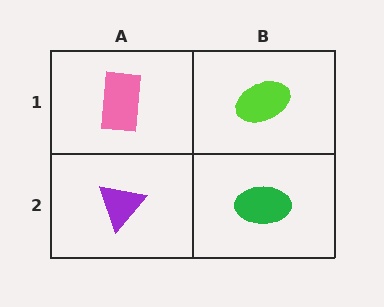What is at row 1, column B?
A lime ellipse.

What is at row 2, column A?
A purple triangle.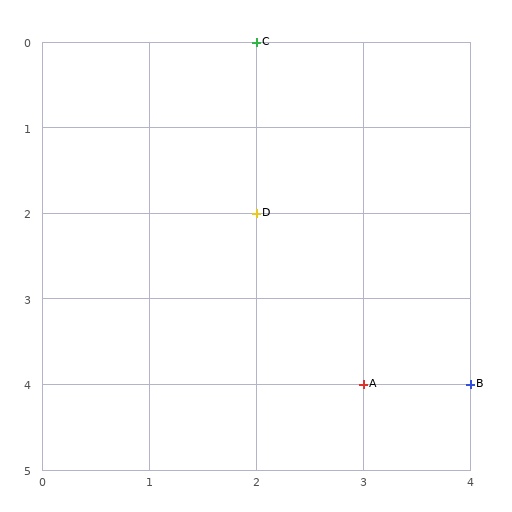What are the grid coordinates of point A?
Point A is at grid coordinates (3, 4).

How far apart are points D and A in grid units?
Points D and A are 1 column and 2 rows apart (about 2.2 grid units diagonally).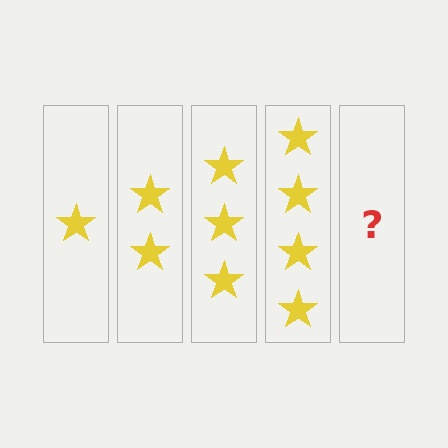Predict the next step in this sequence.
The next step is 5 stars.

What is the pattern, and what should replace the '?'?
The pattern is that each step adds one more star. The '?' should be 5 stars.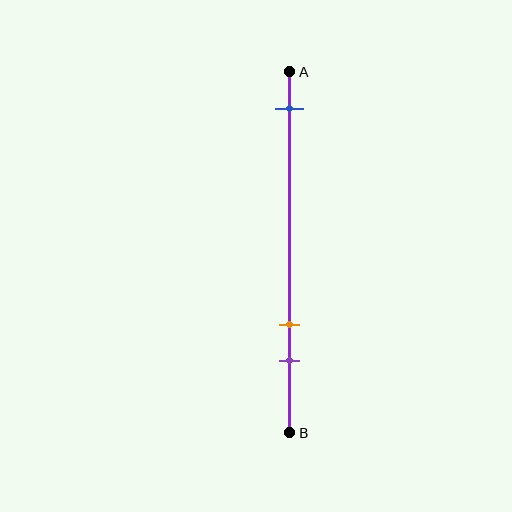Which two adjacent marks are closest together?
The orange and purple marks are the closest adjacent pair.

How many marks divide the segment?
There are 3 marks dividing the segment.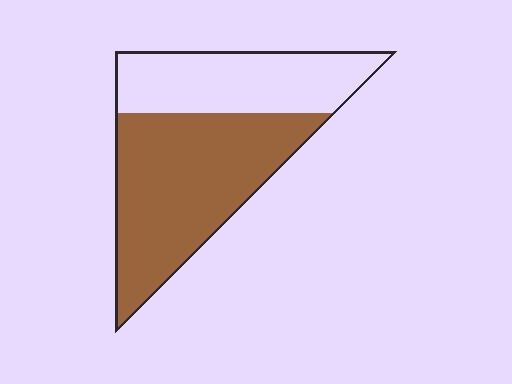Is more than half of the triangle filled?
Yes.